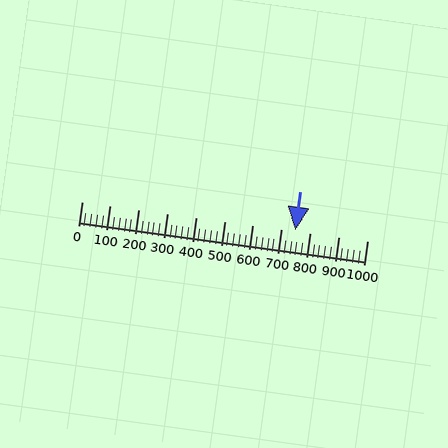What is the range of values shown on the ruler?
The ruler shows values from 0 to 1000.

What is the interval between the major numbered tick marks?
The major tick marks are spaced 100 units apart.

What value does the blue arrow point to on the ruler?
The blue arrow points to approximately 748.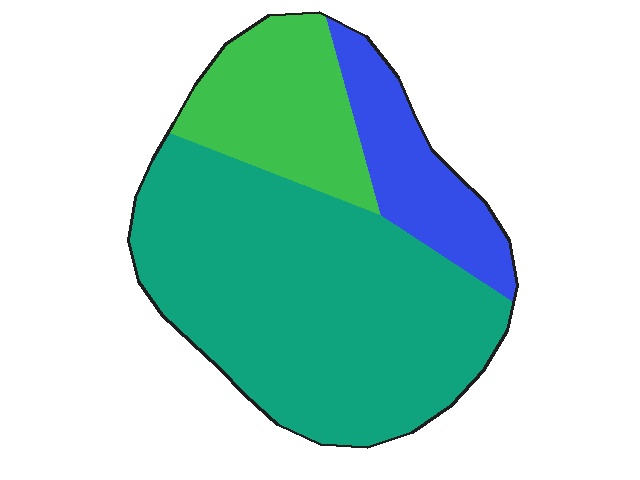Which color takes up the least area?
Blue, at roughly 15%.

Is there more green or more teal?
Teal.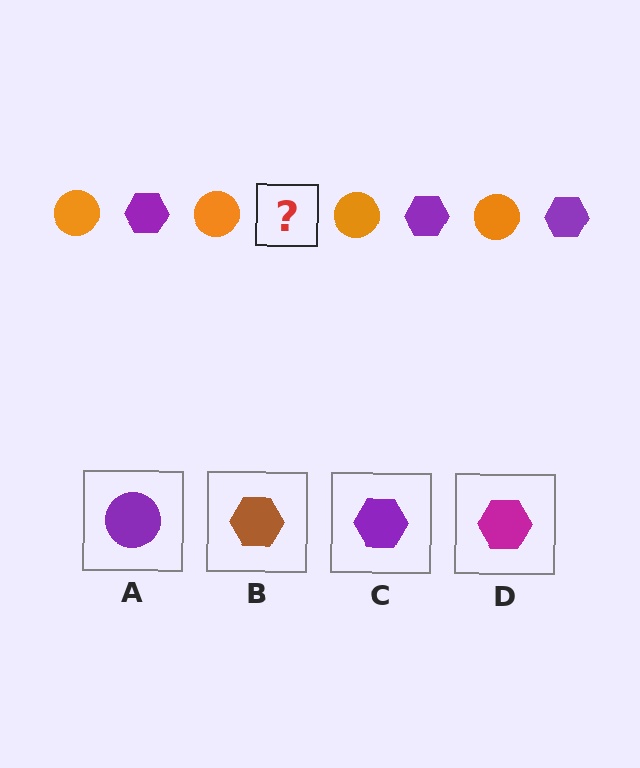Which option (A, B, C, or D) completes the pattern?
C.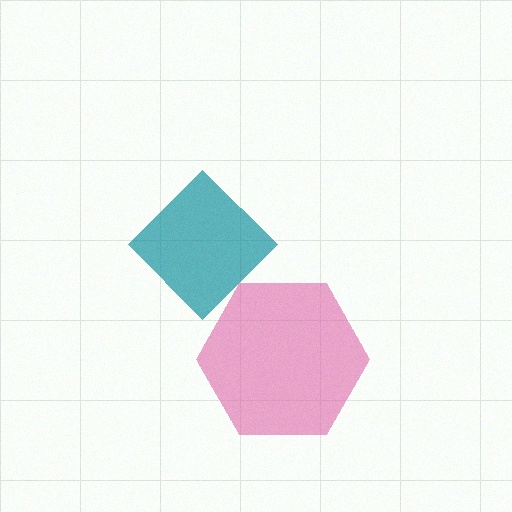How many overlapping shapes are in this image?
There are 2 overlapping shapes in the image.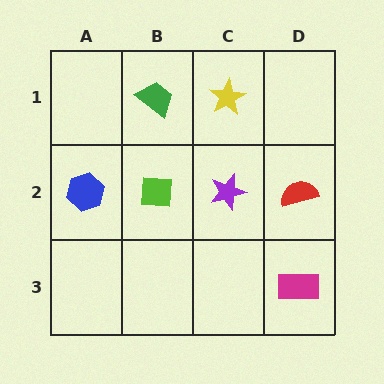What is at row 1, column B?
A green trapezoid.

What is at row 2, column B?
A lime square.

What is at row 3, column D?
A magenta rectangle.